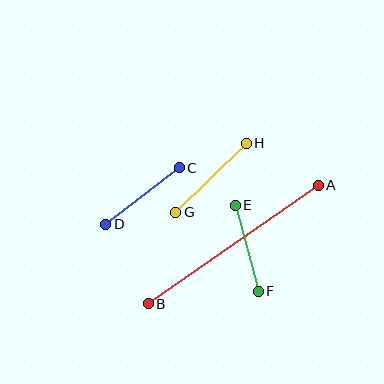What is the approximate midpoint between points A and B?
The midpoint is at approximately (233, 244) pixels.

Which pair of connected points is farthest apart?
Points A and B are farthest apart.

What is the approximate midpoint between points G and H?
The midpoint is at approximately (211, 178) pixels.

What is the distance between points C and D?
The distance is approximately 93 pixels.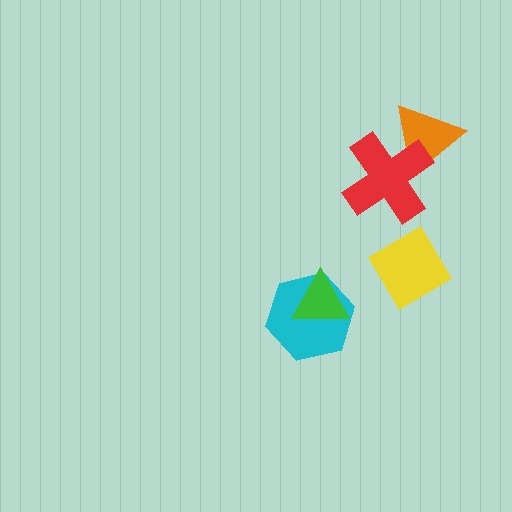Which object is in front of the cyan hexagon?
The green triangle is in front of the cyan hexagon.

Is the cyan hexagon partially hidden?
Yes, it is partially covered by another shape.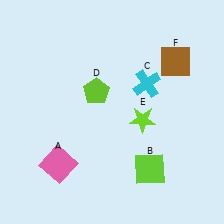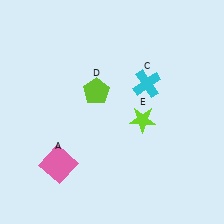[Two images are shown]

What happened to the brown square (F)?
The brown square (F) was removed in Image 2. It was in the top-right area of Image 1.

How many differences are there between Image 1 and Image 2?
There are 2 differences between the two images.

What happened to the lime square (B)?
The lime square (B) was removed in Image 2. It was in the bottom-right area of Image 1.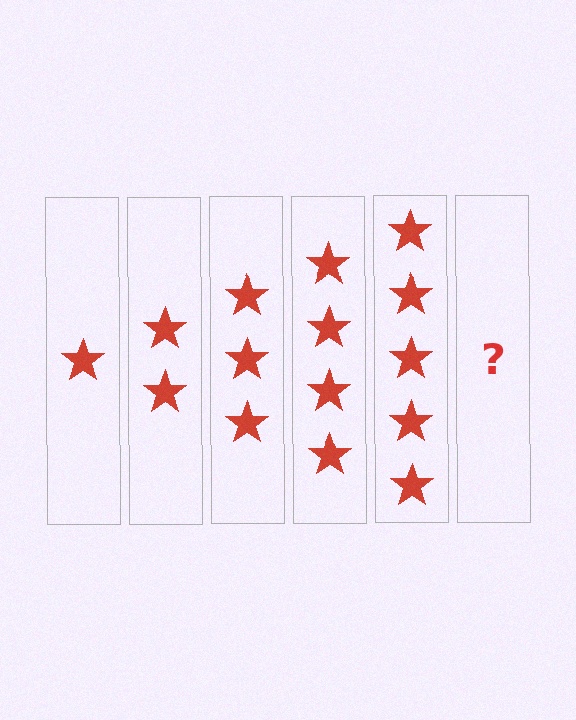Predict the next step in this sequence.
The next step is 6 stars.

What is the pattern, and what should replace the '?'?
The pattern is that each step adds one more star. The '?' should be 6 stars.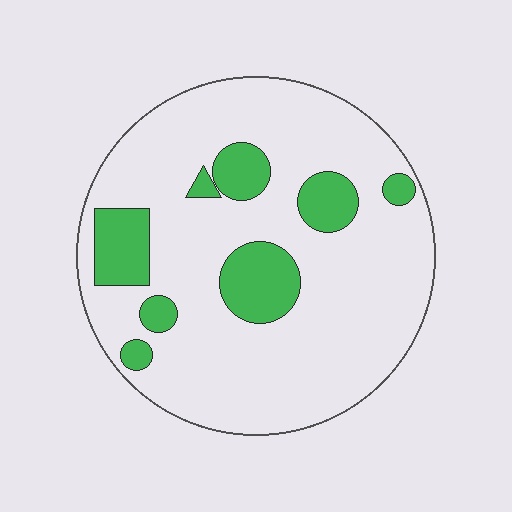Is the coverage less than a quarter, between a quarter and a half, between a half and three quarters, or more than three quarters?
Less than a quarter.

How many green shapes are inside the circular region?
8.